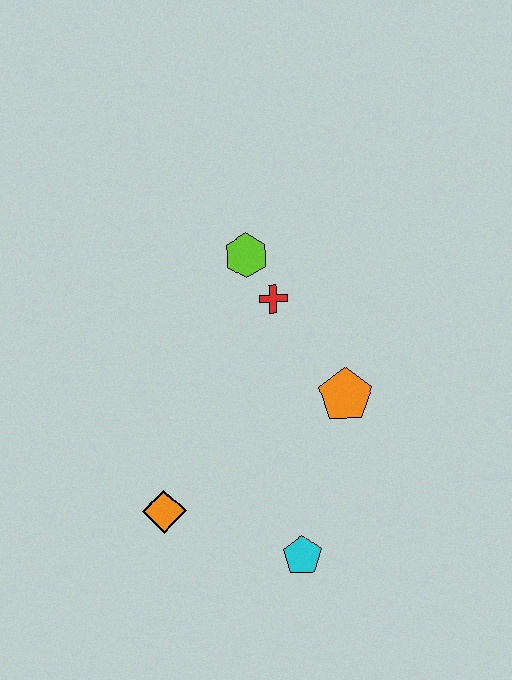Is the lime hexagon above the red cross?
Yes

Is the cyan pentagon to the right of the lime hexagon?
Yes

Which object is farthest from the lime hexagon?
The cyan pentagon is farthest from the lime hexagon.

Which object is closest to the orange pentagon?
The red cross is closest to the orange pentagon.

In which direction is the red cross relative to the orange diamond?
The red cross is above the orange diamond.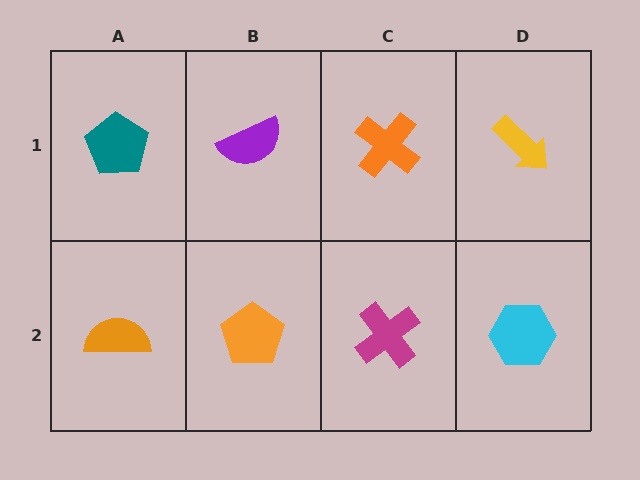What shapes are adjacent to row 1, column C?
A magenta cross (row 2, column C), a purple semicircle (row 1, column B), a yellow arrow (row 1, column D).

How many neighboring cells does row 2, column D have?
2.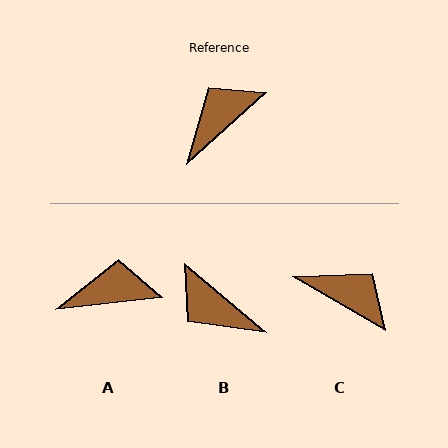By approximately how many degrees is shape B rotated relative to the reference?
Approximately 98 degrees counter-clockwise.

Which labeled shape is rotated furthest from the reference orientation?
B, about 98 degrees away.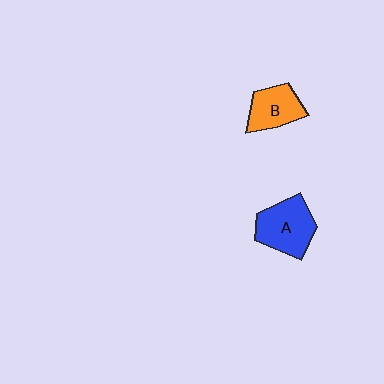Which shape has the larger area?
Shape A (blue).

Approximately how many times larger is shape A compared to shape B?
Approximately 1.3 times.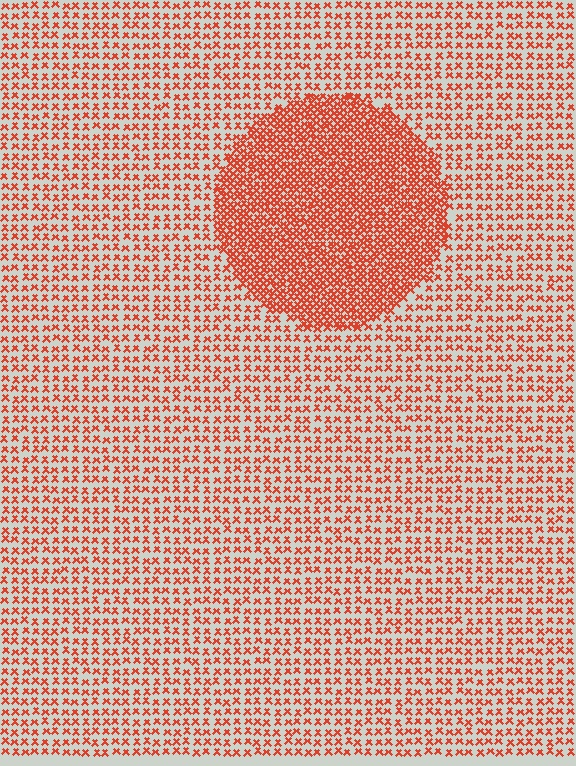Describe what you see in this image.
The image contains small red elements arranged at two different densities. A circle-shaped region is visible where the elements are more densely packed than the surrounding area.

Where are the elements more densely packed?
The elements are more densely packed inside the circle boundary.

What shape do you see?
I see a circle.